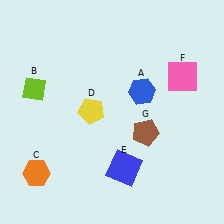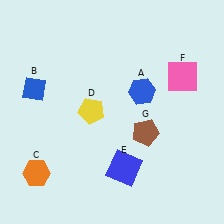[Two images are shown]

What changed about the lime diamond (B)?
In Image 1, B is lime. In Image 2, it changed to blue.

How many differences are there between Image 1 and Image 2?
There is 1 difference between the two images.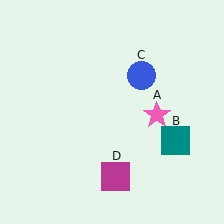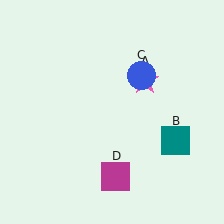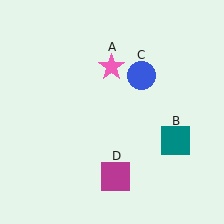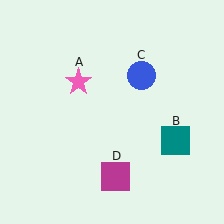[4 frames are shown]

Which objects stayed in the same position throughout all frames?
Teal square (object B) and blue circle (object C) and magenta square (object D) remained stationary.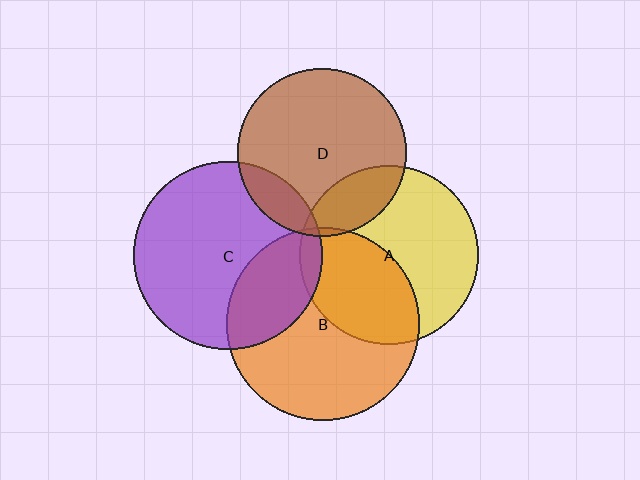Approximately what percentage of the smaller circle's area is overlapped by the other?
Approximately 20%.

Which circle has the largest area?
Circle B (orange).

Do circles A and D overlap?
Yes.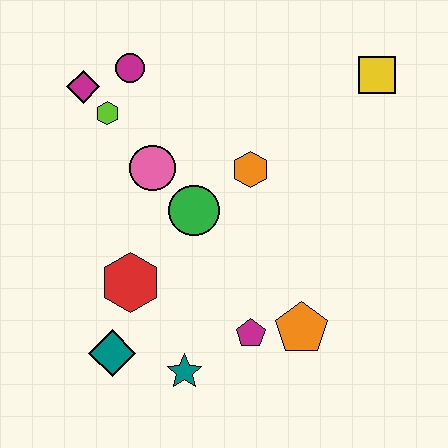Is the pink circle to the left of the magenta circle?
No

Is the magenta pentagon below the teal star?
No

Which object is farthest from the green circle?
The yellow square is farthest from the green circle.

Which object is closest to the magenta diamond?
The lime hexagon is closest to the magenta diamond.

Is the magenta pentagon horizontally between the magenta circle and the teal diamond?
No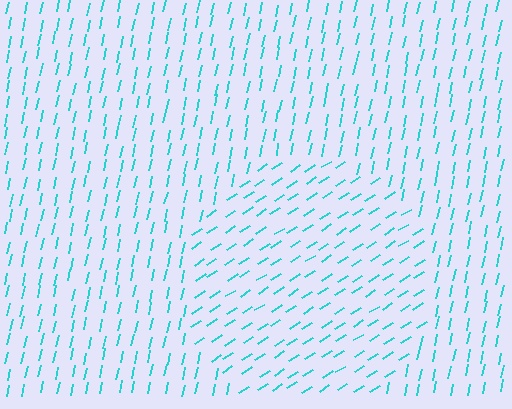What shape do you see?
I see a circle.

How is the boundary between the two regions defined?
The boundary is defined purely by a change in line orientation (approximately 45 degrees difference). All lines are the same color and thickness.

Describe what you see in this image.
The image is filled with small cyan line segments. A circle region in the image has lines oriented differently from the surrounding lines, creating a visible texture boundary.